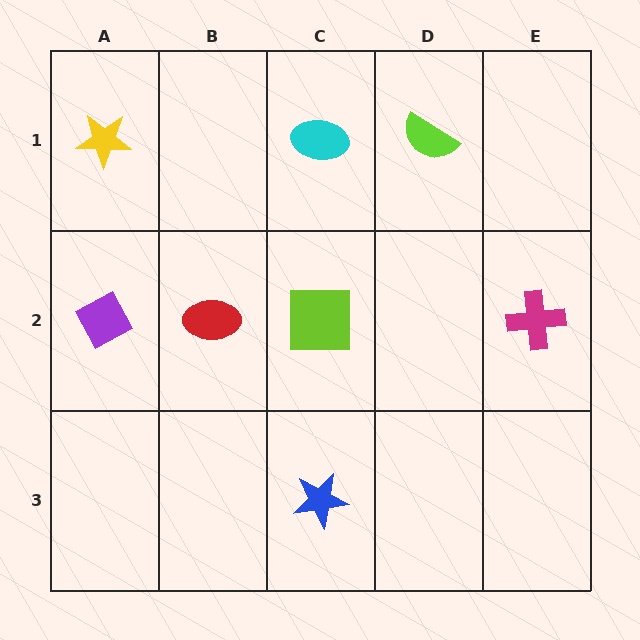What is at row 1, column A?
A yellow star.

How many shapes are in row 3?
1 shape.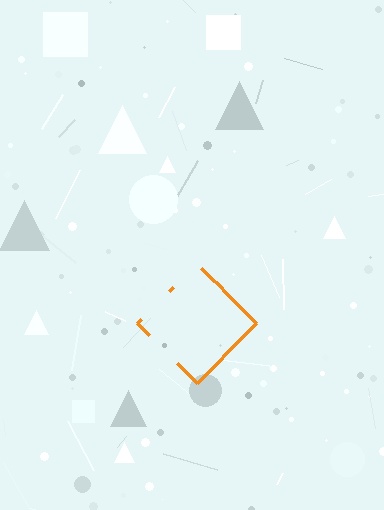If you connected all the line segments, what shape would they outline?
They would outline a diamond.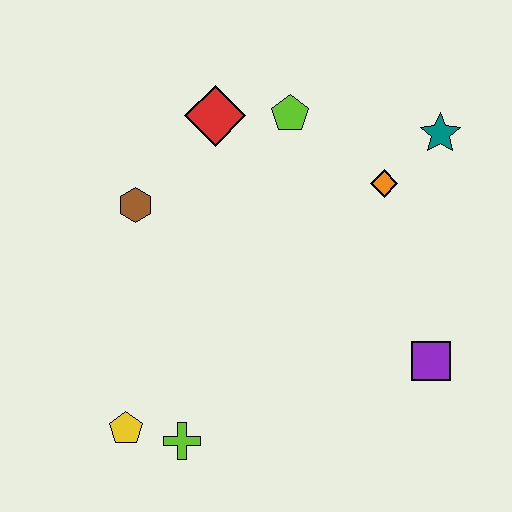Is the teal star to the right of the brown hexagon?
Yes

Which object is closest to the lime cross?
The yellow pentagon is closest to the lime cross.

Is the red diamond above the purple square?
Yes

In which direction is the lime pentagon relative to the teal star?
The lime pentagon is to the left of the teal star.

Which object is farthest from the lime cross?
The teal star is farthest from the lime cross.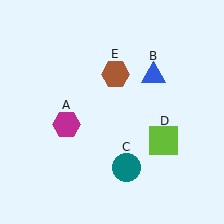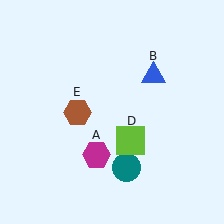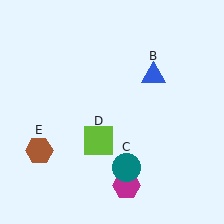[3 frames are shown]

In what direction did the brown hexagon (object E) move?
The brown hexagon (object E) moved down and to the left.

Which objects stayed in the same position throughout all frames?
Blue triangle (object B) and teal circle (object C) remained stationary.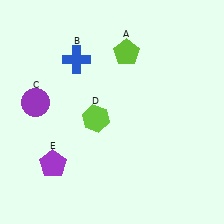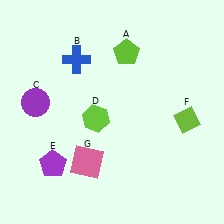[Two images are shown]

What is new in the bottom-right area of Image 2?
A lime diamond (F) was added in the bottom-right area of Image 2.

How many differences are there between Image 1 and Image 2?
There are 2 differences between the two images.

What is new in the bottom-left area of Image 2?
A pink square (G) was added in the bottom-left area of Image 2.